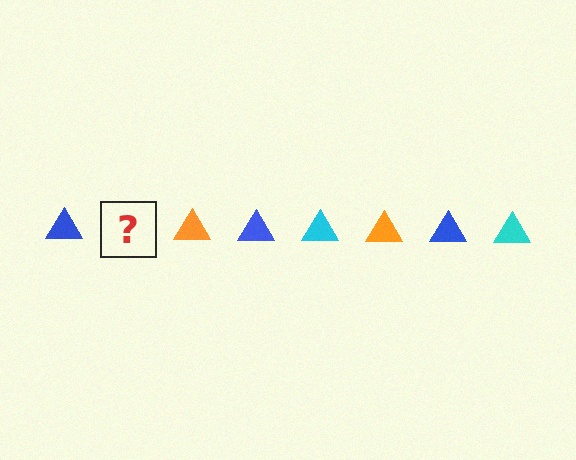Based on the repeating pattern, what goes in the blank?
The blank should be a cyan triangle.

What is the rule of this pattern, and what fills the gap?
The rule is that the pattern cycles through blue, cyan, orange triangles. The gap should be filled with a cyan triangle.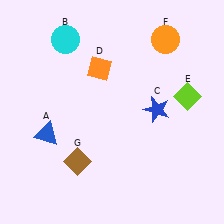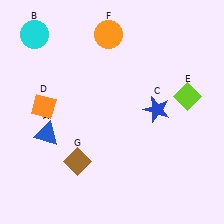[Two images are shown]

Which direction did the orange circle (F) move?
The orange circle (F) moved left.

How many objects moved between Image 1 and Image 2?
3 objects moved between the two images.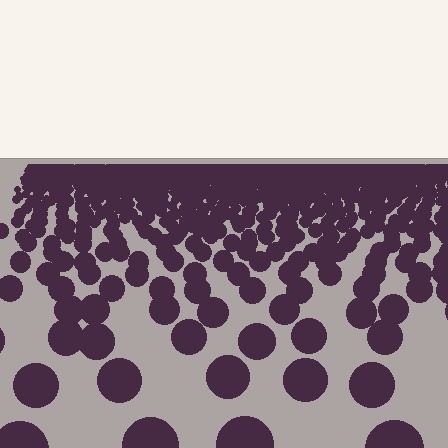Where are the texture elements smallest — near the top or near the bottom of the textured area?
Near the top.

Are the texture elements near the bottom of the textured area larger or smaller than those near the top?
Larger. Near the bottom, elements are closer to the viewer and appear at a bigger on-screen size.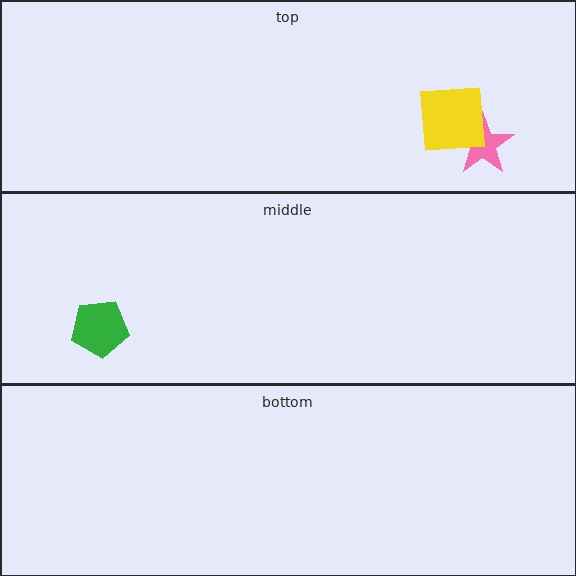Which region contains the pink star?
The top region.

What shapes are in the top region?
The pink star, the yellow square.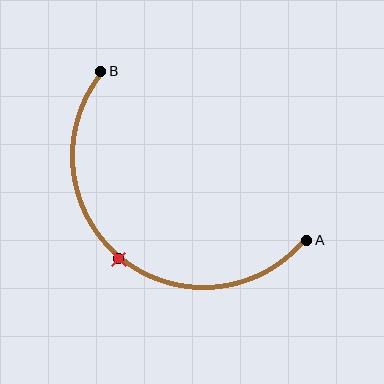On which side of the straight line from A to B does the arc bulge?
The arc bulges below and to the left of the straight line connecting A and B.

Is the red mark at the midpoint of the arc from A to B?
Yes. The red mark lies on the arc at equal arc-length from both A and B — it is the arc midpoint.